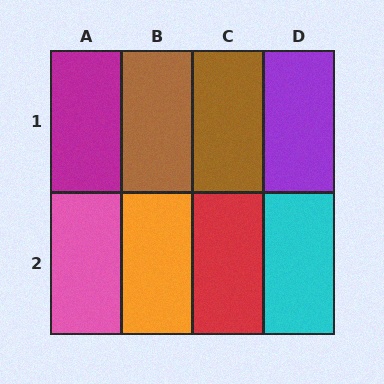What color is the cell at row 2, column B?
Orange.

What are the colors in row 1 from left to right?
Magenta, brown, brown, purple.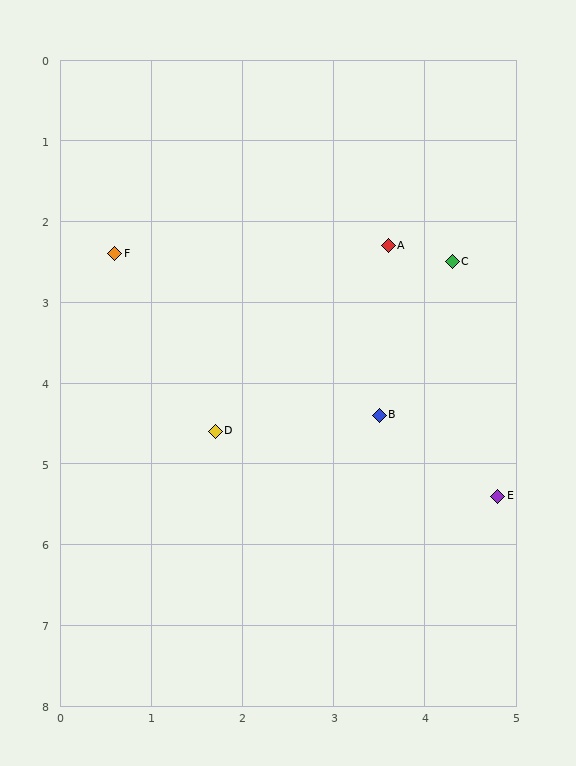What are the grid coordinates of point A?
Point A is at approximately (3.6, 2.3).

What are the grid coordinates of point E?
Point E is at approximately (4.8, 5.4).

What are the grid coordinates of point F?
Point F is at approximately (0.6, 2.4).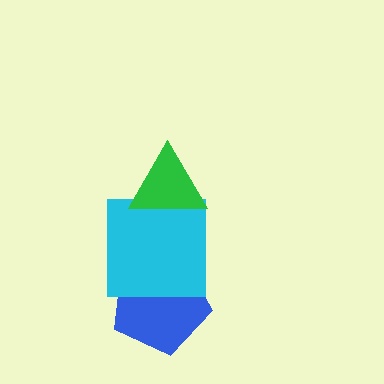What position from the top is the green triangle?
The green triangle is 1st from the top.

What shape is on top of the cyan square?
The green triangle is on top of the cyan square.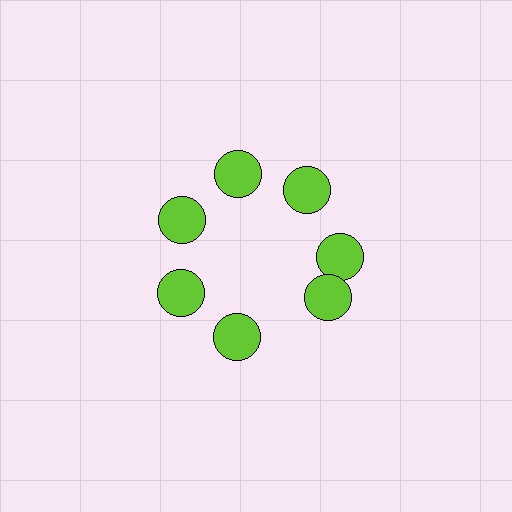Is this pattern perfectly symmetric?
No. The 7 lime circles are arranged in a ring, but one element near the 5 o'clock position is rotated out of alignment along the ring, breaking the 7-fold rotational symmetry.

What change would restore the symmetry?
The symmetry would be restored by rotating it back into even spacing with its neighbors so that all 7 circles sit at equal angles and equal distance from the center.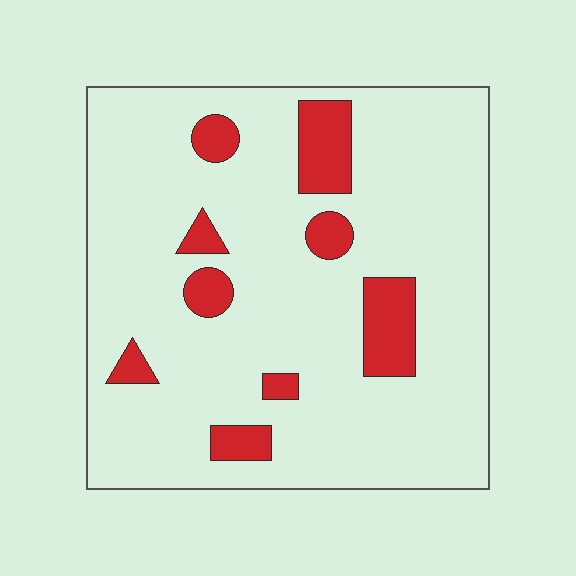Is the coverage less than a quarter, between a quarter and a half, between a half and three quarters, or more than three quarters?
Less than a quarter.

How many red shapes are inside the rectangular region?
9.